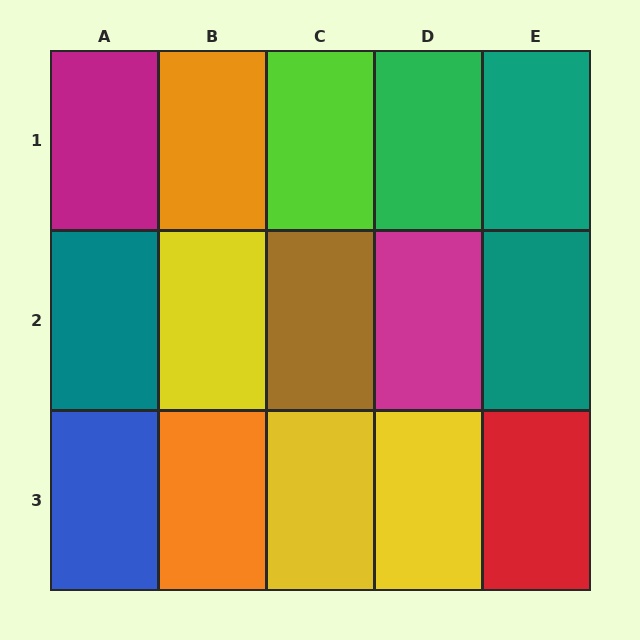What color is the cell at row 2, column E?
Teal.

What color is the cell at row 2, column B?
Yellow.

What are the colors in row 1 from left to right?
Magenta, orange, lime, green, teal.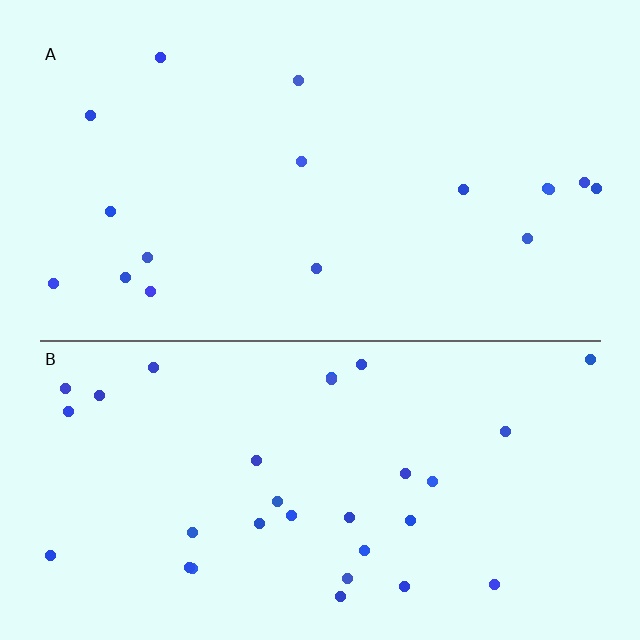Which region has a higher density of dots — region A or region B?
B (the bottom).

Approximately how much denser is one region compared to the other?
Approximately 1.9× — region B over region A.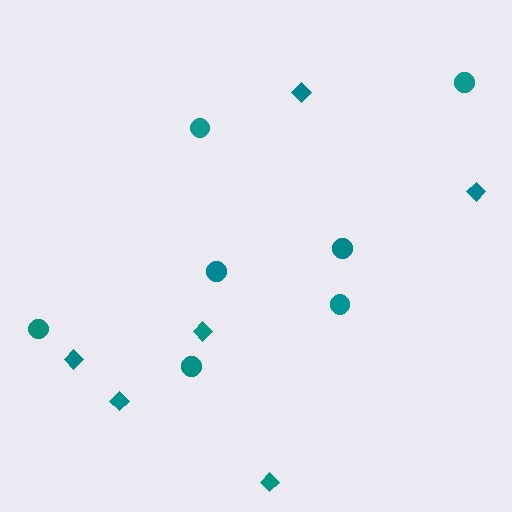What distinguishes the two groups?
There are 2 groups: one group of diamonds (6) and one group of circles (7).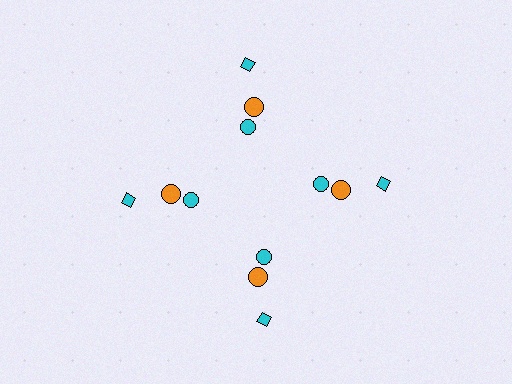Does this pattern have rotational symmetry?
Yes, this pattern has 4-fold rotational symmetry. It looks the same after rotating 90 degrees around the center.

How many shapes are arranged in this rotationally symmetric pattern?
There are 12 shapes, arranged in 4 groups of 3.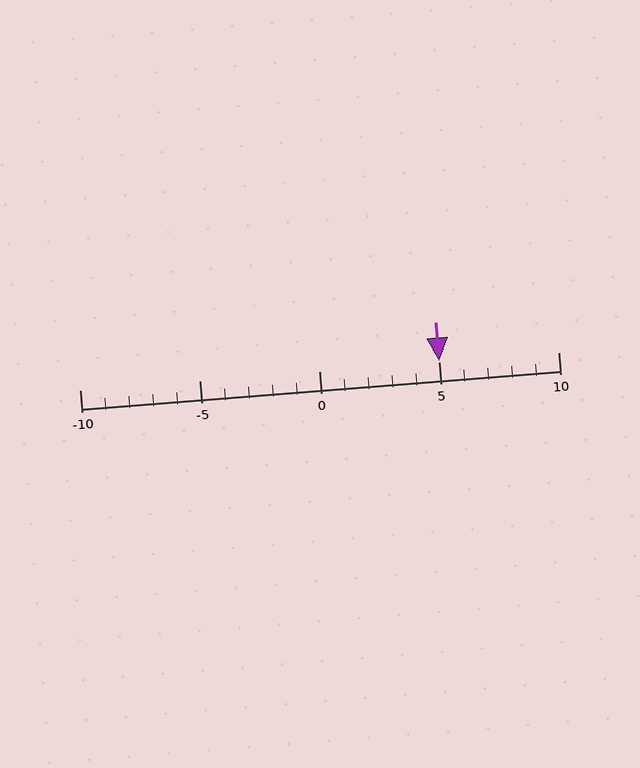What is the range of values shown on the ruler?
The ruler shows values from -10 to 10.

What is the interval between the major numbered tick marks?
The major tick marks are spaced 5 units apart.